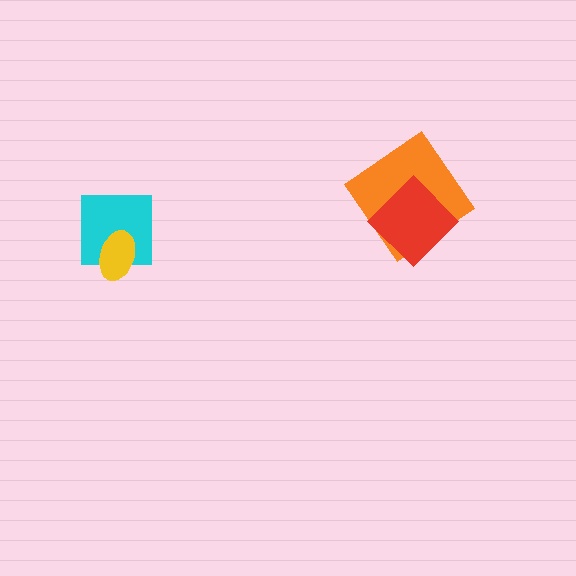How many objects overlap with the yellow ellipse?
1 object overlaps with the yellow ellipse.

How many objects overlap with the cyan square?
1 object overlaps with the cyan square.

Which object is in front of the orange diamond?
The red diamond is in front of the orange diamond.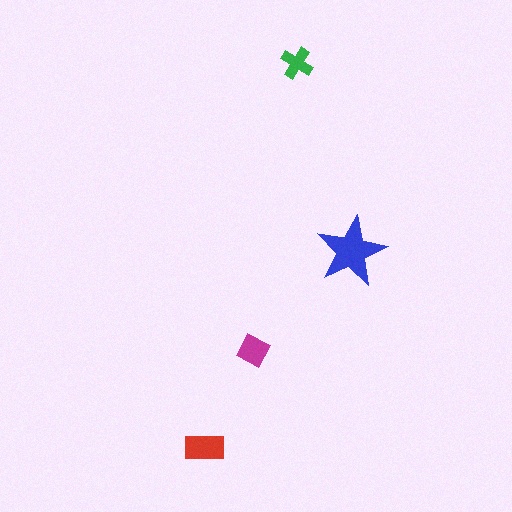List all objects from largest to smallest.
The blue star, the red rectangle, the magenta square, the green cross.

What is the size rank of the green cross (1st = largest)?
4th.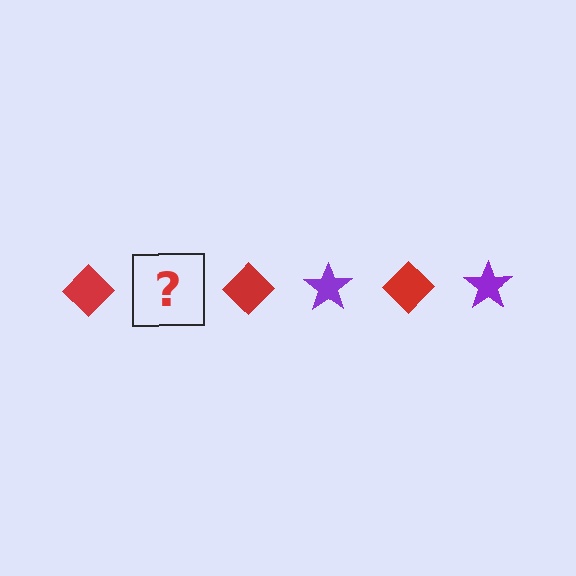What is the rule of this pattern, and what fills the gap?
The rule is that the pattern alternates between red diamond and purple star. The gap should be filled with a purple star.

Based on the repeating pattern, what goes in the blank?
The blank should be a purple star.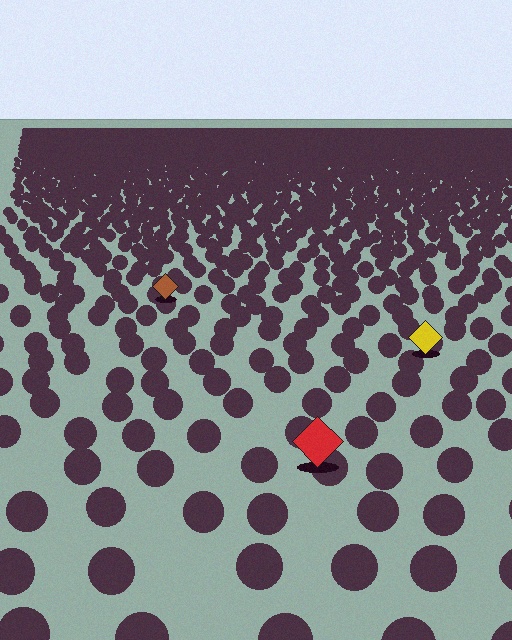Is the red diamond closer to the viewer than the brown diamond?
Yes. The red diamond is closer — you can tell from the texture gradient: the ground texture is coarser near it.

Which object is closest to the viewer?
The red diamond is closest. The texture marks near it are larger and more spread out.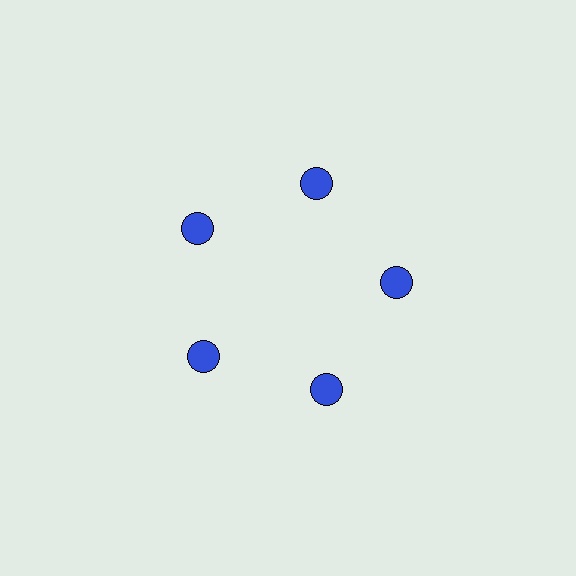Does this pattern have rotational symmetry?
Yes, this pattern has 5-fold rotational symmetry. It looks the same after rotating 72 degrees around the center.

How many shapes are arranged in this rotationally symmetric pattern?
There are 5 shapes, arranged in 5 groups of 1.